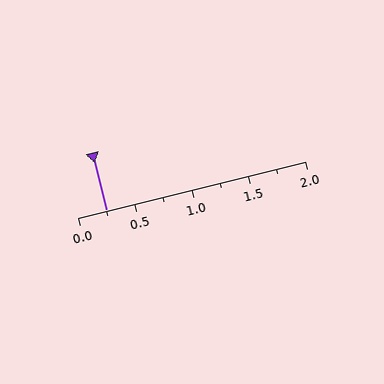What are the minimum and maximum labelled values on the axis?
The axis runs from 0.0 to 2.0.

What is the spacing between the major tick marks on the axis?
The major ticks are spaced 0.5 apart.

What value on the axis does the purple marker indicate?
The marker indicates approximately 0.25.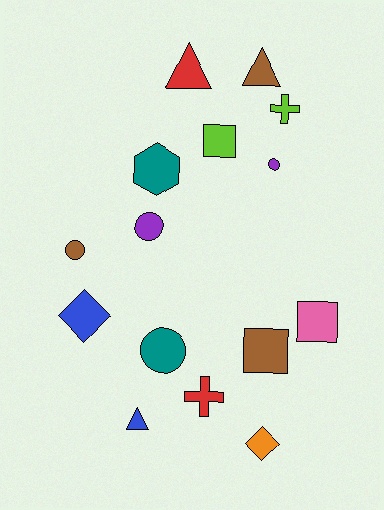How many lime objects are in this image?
There are 2 lime objects.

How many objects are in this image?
There are 15 objects.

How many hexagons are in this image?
There is 1 hexagon.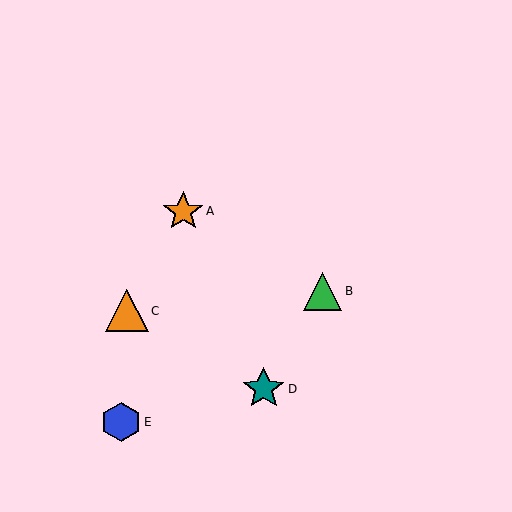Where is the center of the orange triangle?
The center of the orange triangle is at (127, 311).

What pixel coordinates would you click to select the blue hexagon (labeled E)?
Click at (121, 422) to select the blue hexagon E.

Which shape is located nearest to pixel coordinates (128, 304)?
The orange triangle (labeled C) at (127, 311) is nearest to that location.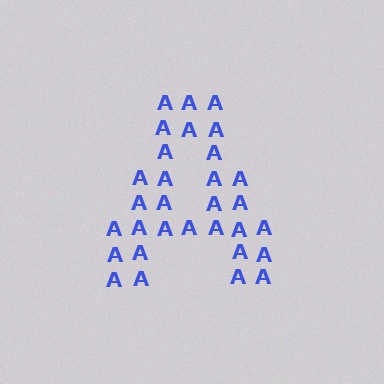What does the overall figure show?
The overall figure shows the letter A.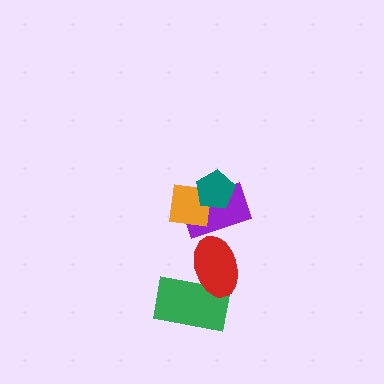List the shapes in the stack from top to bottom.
From top to bottom: the teal pentagon, the orange square, the purple rectangle, the red ellipse, the green rectangle.